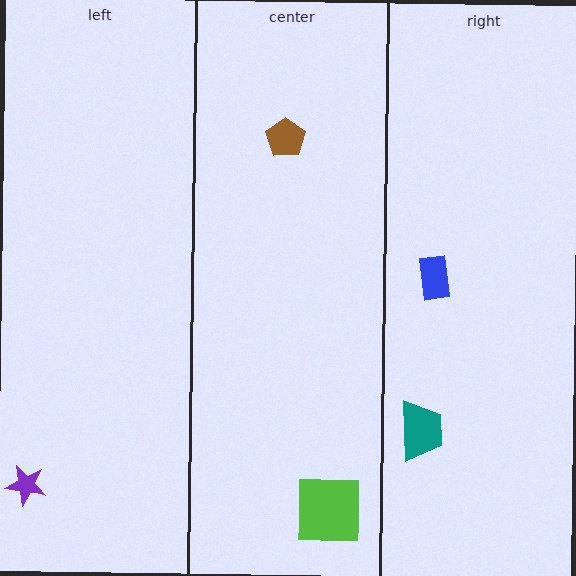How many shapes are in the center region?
2.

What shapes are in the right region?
The teal trapezoid, the blue rectangle.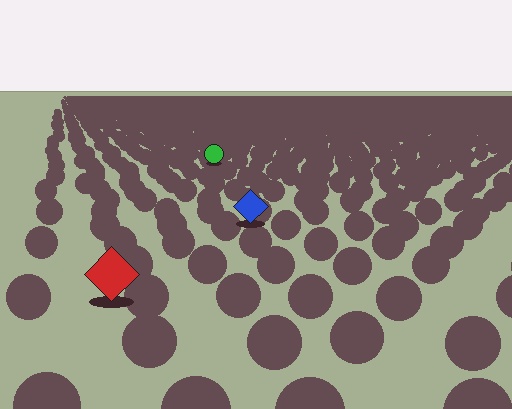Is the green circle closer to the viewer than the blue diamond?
No. The blue diamond is closer — you can tell from the texture gradient: the ground texture is coarser near it.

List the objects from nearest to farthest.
From nearest to farthest: the red diamond, the blue diamond, the green circle.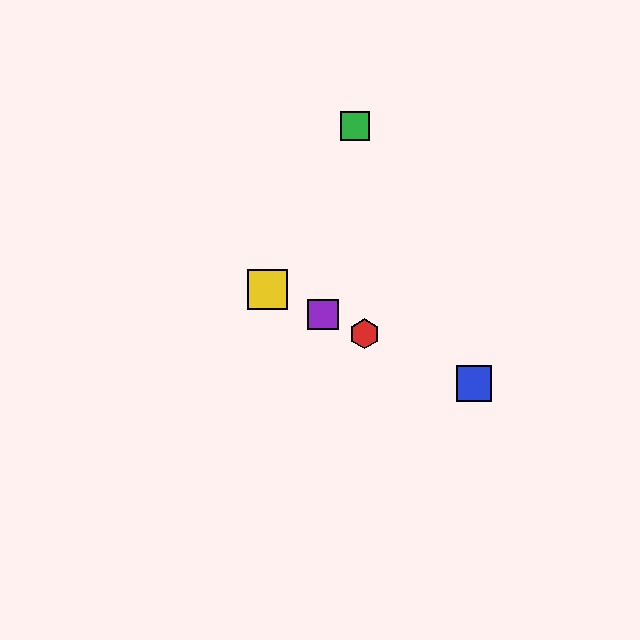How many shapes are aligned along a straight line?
4 shapes (the red hexagon, the blue square, the yellow square, the purple square) are aligned along a straight line.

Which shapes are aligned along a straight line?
The red hexagon, the blue square, the yellow square, the purple square are aligned along a straight line.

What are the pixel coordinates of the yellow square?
The yellow square is at (267, 289).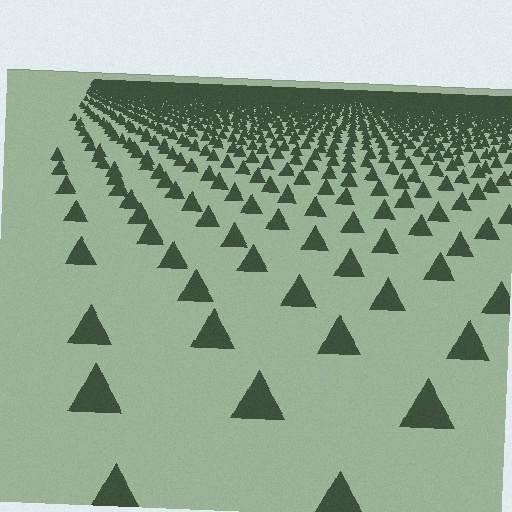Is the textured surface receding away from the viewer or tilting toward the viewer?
The surface is receding away from the viewer. Texture elements get smaller and denser toward the top.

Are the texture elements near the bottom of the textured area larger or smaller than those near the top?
Larger. Near the bottom, elements are closer to the viewer and appear at a bigger on-screen size.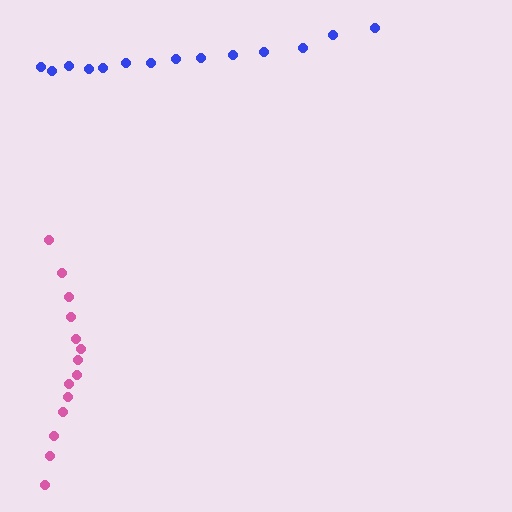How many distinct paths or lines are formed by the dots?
There are 2 distinct paths.